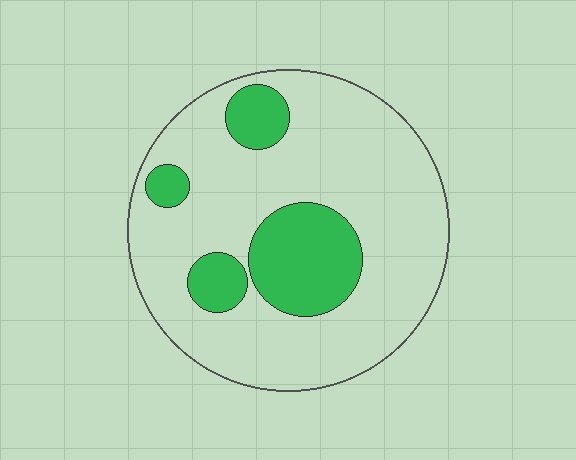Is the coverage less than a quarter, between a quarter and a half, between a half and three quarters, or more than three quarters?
Less than a quarter.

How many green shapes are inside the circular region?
4.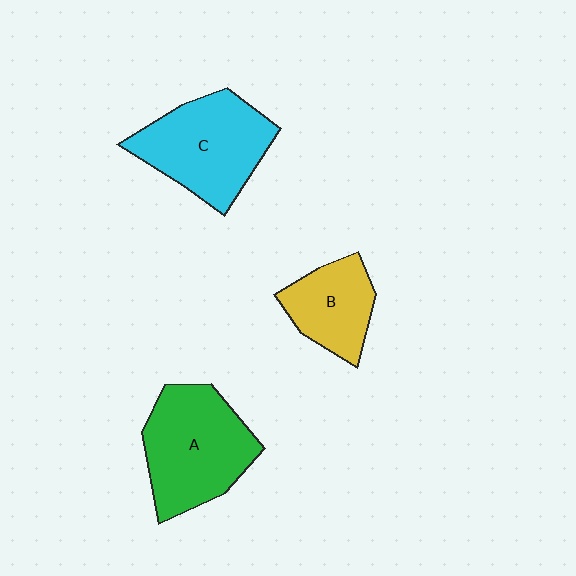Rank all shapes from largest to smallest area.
From largest to smallest: A (green), C (cyan), B (yellow).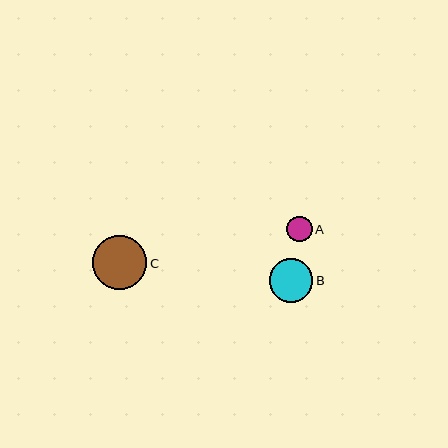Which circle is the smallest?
Circle A is the smallest with a size of approximately 25 pixels.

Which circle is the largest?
Circle C is the largest with a size of approximately 55 pixels.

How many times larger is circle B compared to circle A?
Circle B is approximately 1.7 times the size of circle A.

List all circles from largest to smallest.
From largest to smallest: C, B, A.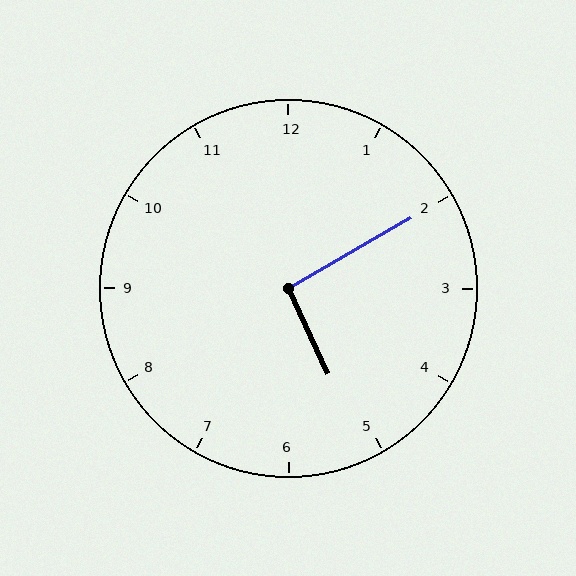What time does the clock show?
5:10.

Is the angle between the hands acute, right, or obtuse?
It is right.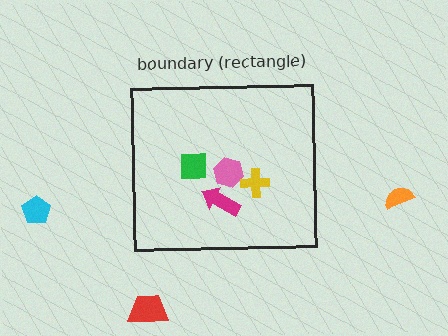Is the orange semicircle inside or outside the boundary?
Outside.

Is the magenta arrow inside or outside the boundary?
Inside.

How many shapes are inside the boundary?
4 inside, 3 outside.